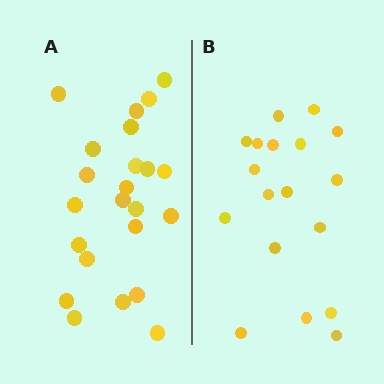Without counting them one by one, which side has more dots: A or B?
Region A (the left region) has more dots.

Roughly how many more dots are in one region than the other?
Region A has about 5 more dots than region B.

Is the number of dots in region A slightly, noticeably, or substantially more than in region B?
Region A has noticeably more, but not dramatically so. The ratio is roughly 1.3 to 1.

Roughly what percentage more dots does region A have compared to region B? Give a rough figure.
About 30% more.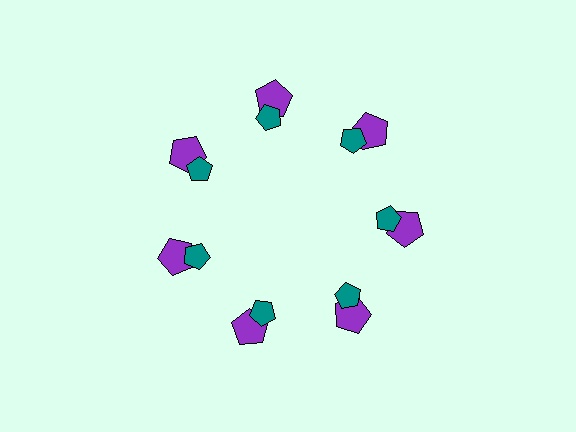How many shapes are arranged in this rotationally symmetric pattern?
There are 14 shapes, arranged in 7 groups of 2.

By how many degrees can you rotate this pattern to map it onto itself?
The pattern maps onto itself every 51 degrees of rotation.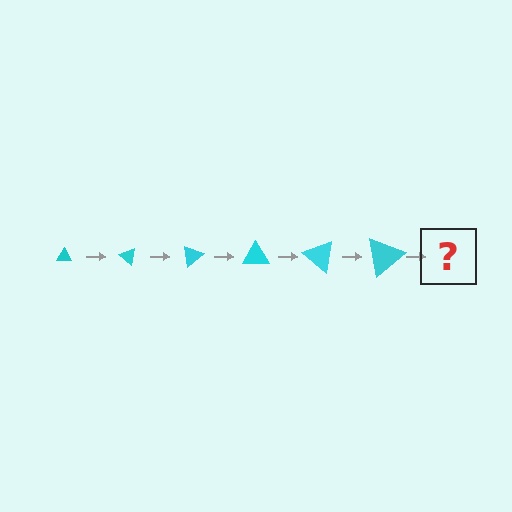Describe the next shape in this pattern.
It should be a triangle, larger than the previous one and rotated 240 degrees from the start.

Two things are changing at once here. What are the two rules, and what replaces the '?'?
The two rules are that the triangle grows larger each step and it rotates 40 degrees each step. The '?' should be a triangle, larger than the previous one and rotated 240 degrees from the start.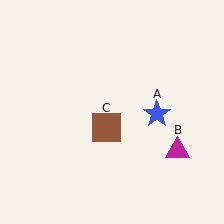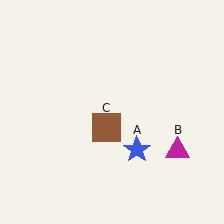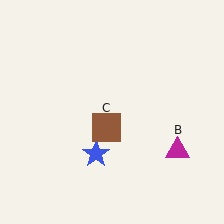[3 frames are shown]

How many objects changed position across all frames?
1 object changed position: blue star (object A).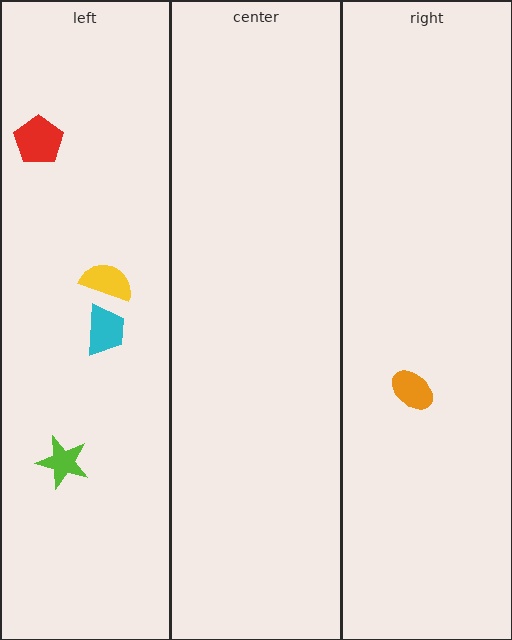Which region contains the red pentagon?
The left region.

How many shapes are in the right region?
1.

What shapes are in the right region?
The orange ellipse.